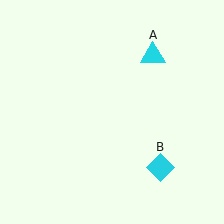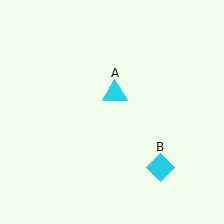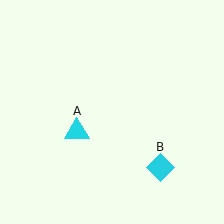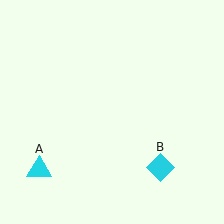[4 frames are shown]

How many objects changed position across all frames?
1 object changed position: cyan triangle (object A).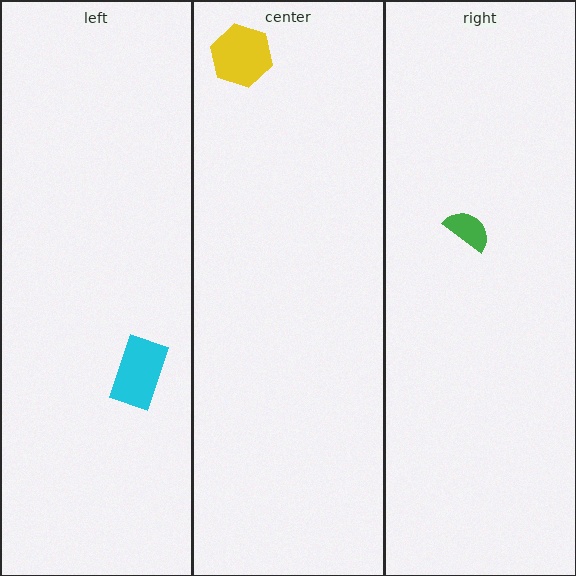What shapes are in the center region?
The yellow hexagon.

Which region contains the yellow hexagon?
The center region.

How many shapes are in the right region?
1.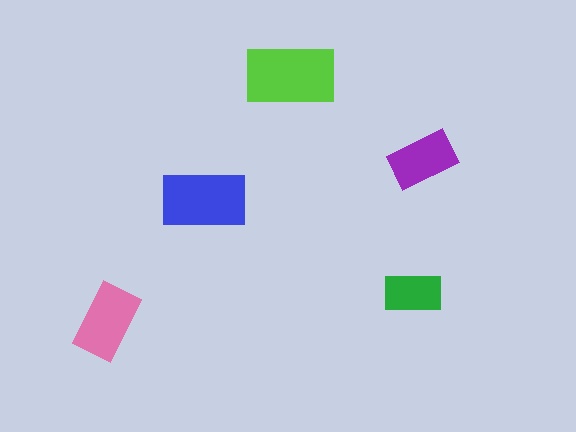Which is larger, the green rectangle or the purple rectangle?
The purple one.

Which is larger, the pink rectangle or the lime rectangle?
The lime one.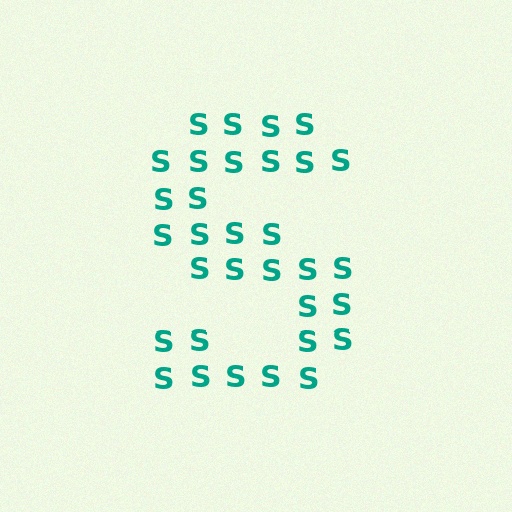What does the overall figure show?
The overall figure shows the letter S.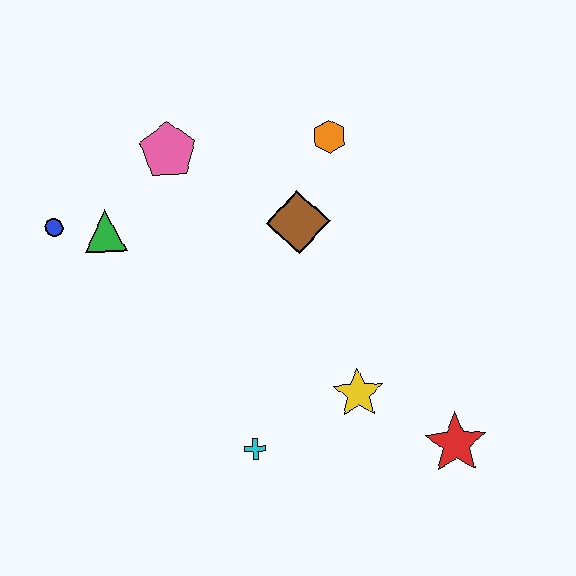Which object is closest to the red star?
The yellow star is closest to the red star.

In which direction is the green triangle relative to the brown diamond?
The green triangle is to the left of the brown diamond.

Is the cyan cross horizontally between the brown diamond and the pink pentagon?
Yes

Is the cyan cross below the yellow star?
Yes